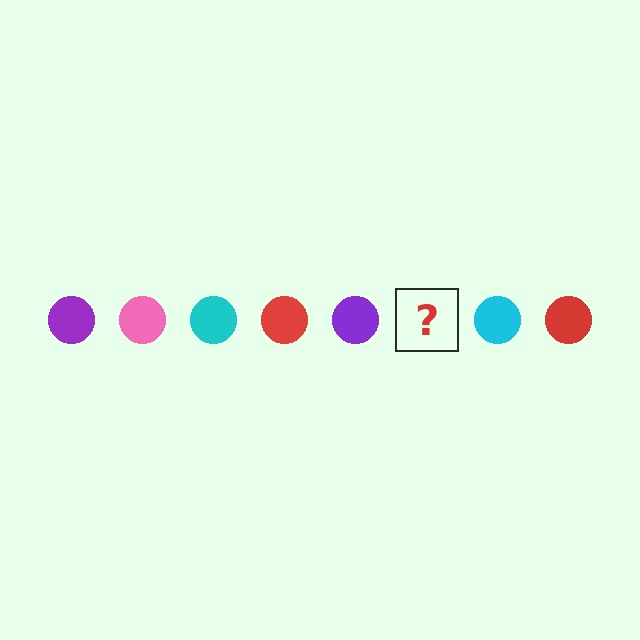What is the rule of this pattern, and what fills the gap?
The rule is that the pattern cycles through purple, pink, cyan, red circles. The gap should be filled with a pink circle.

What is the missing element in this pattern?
The missing element is a pink circle.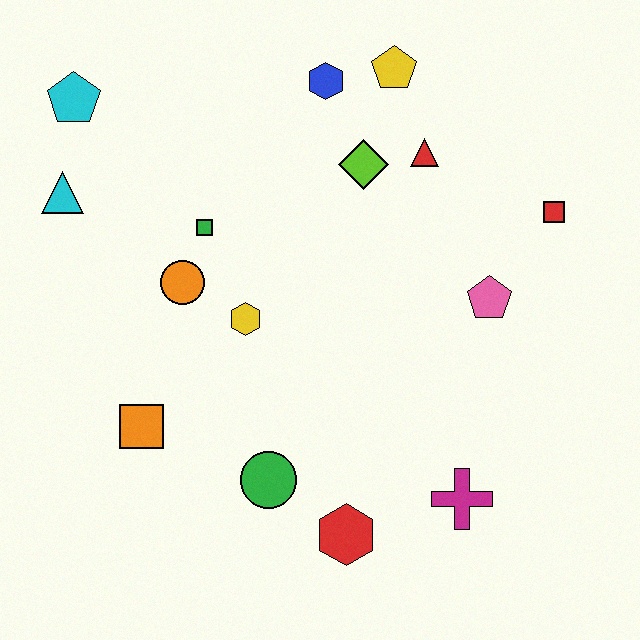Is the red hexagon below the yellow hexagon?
Yes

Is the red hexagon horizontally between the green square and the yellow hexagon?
No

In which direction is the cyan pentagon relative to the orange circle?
The cyan pentagon is above the orange circle.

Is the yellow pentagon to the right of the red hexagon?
Yes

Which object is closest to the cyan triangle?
The cyan pentagon is closest to the cyan triangle.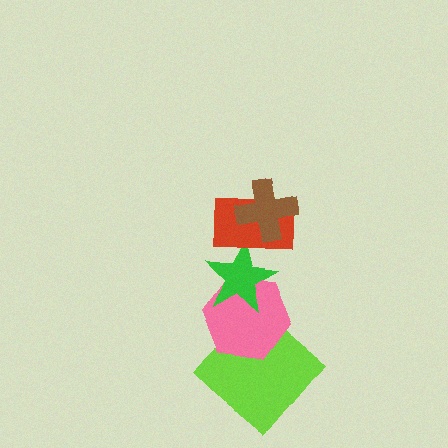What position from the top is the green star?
The green star is 3rd from the top.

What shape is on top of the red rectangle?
The brown cross is on top of the red rectangle.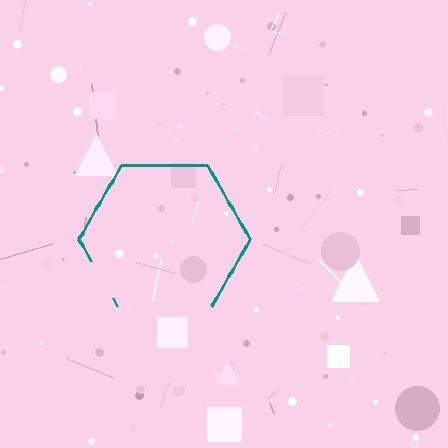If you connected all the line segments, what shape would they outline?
They would outline a hexagon.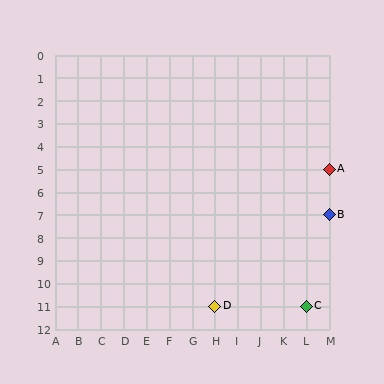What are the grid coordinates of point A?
Point A is at grid coordinates (M, 5).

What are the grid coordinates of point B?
Point B is at grid coordinates (M, 7).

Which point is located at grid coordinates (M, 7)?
Point B is at (M, 7).